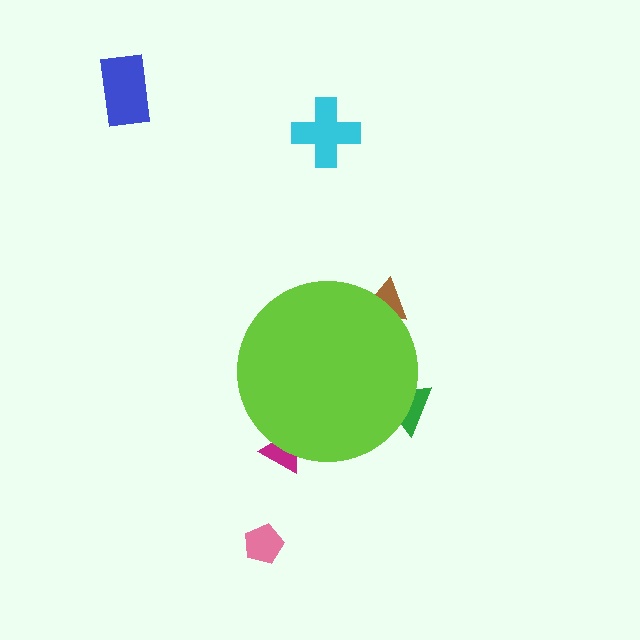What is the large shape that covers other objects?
A lime circle.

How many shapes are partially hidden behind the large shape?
3 shapes are partially hidden.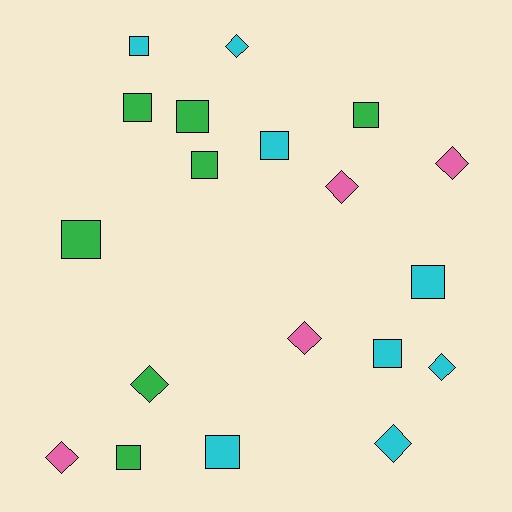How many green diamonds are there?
There is 1 green diamond.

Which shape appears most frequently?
Square, with 11 objects.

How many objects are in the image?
There are 19 objects.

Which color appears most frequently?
Cyan, with 8 objects.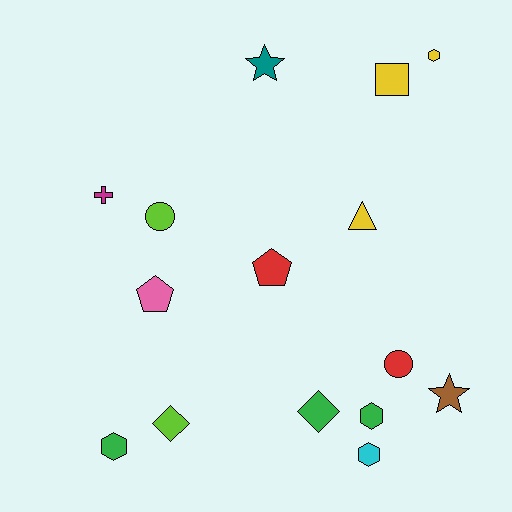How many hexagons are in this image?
There are 4 hexagons.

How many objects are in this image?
There are 15 objects.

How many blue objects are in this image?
There are no blue objects.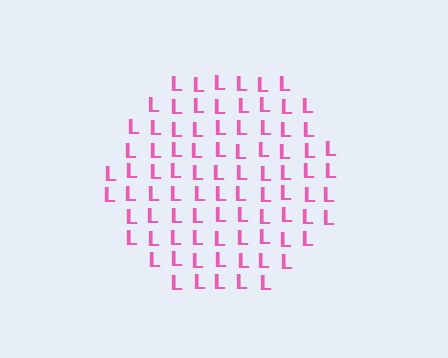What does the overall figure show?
The overall figure shows a circle.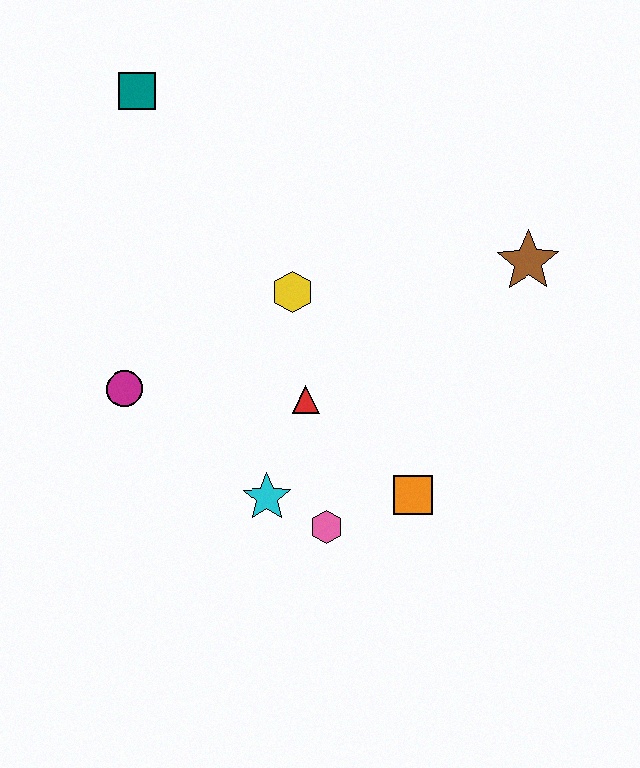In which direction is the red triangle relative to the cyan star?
The red triangle is above the cyan star.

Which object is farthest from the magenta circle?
The brown star is farthest from the magenta circle.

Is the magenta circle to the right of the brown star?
No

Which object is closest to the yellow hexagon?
The red triangle is closest to the yellow hexagon.